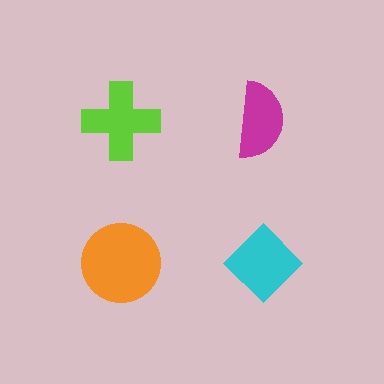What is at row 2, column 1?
An orange circle.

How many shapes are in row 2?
2 shapes.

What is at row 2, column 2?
A cyan diamond.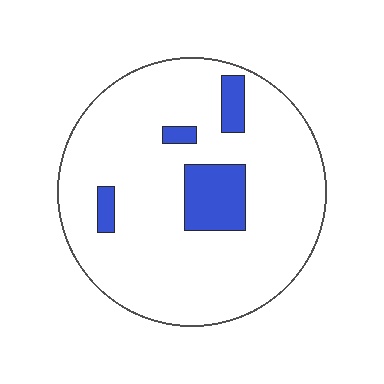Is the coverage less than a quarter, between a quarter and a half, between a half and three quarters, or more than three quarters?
Less than a quarter.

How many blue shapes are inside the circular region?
4.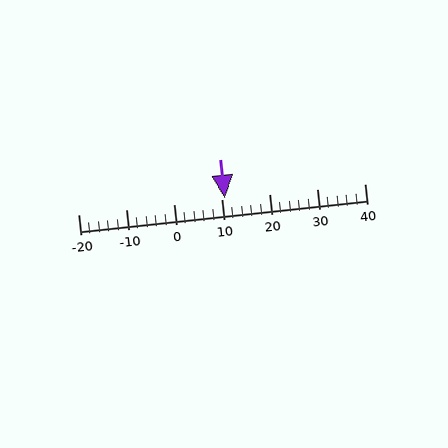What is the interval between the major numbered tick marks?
The major tick marks are spaced 10 units apart.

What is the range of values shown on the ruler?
The ruler shows values from -20 to 40.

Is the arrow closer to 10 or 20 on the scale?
The arrow is closer to 10.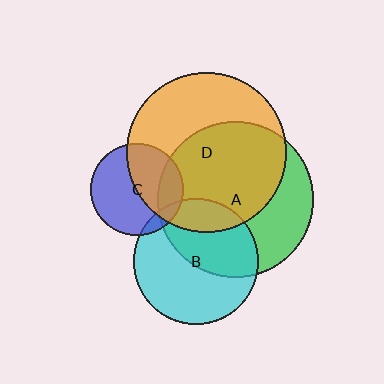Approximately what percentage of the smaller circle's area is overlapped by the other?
Approximately 45%.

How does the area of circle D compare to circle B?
Approximately 1.6 times.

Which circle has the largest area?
Circle D (orange).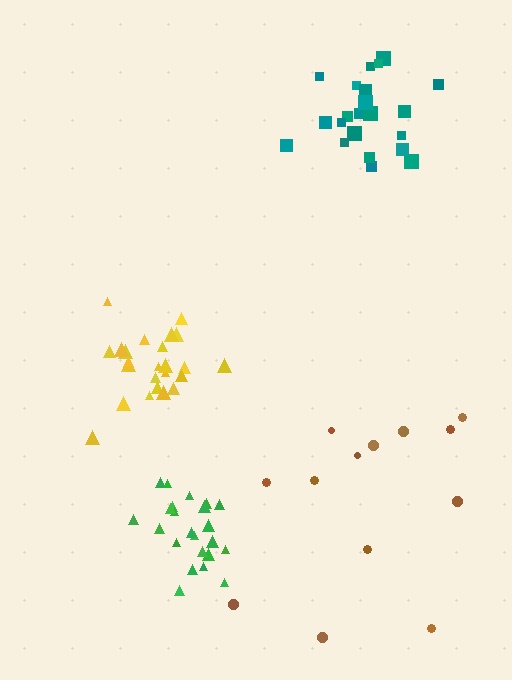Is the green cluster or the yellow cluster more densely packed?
Yellow.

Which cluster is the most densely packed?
Yellow.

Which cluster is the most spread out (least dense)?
Brown.